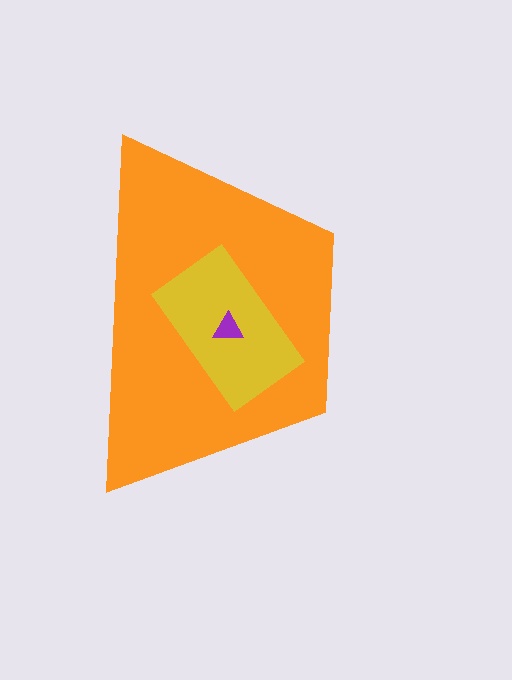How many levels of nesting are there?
3.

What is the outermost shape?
The orange trapezoid.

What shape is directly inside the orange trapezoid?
The yellow rectangle.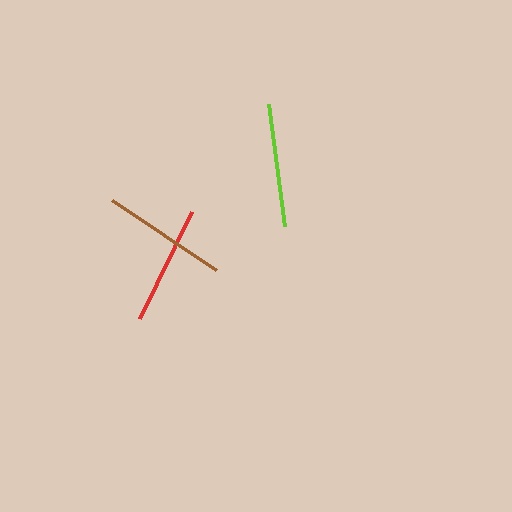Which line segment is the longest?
The brown line is the longest at approximately 125 pixels.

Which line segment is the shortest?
The red line is the shortest at approximately 119 pixels.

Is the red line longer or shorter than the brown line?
The brown line is longer than the red line.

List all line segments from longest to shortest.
From longest to shortest: brown, lime, red.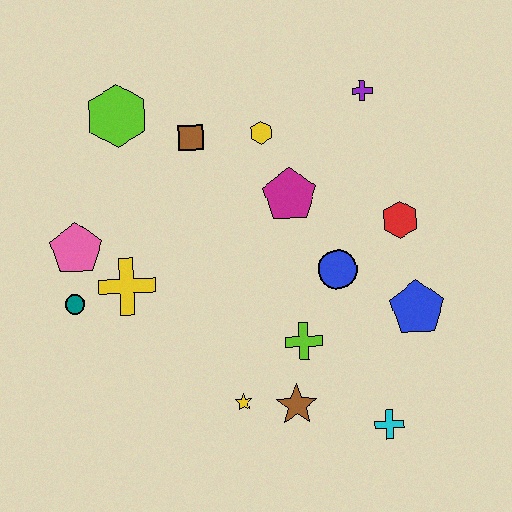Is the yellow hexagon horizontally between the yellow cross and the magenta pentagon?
Yes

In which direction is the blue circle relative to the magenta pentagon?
The blue circle is below the magenta pentagon.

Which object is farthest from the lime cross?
The lime hexagon is farthest from the lime cross.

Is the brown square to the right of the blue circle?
No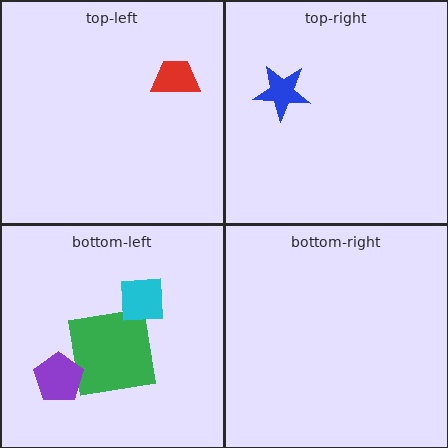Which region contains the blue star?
The top-right region.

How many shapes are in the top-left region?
1.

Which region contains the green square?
The bottom-left region.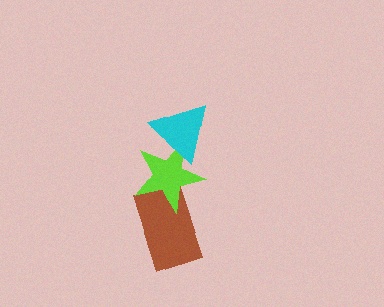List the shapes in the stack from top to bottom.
From top to bottom: the cyan triangle, the lime star, the brown rectangle.